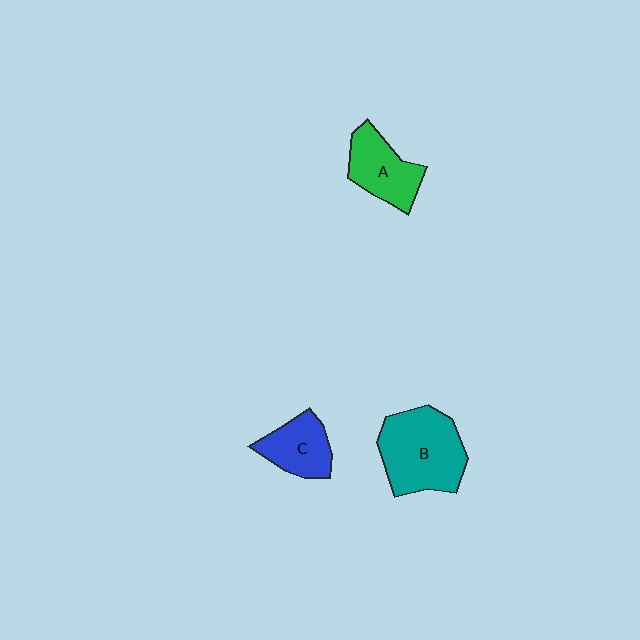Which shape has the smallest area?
Shape C (blue).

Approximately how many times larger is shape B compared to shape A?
Approximately 1.6 times.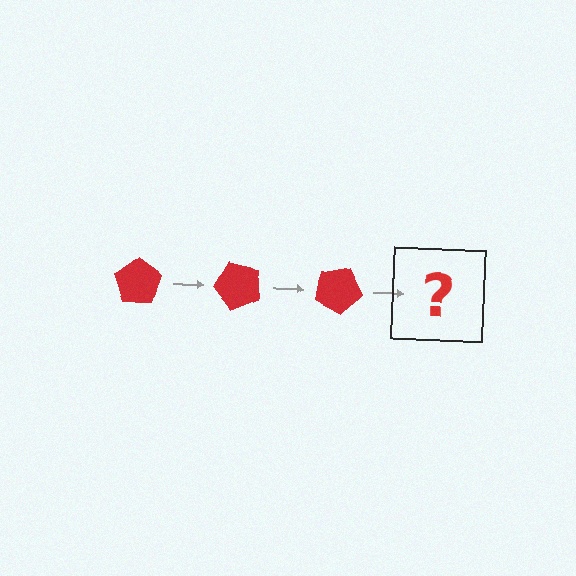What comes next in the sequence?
The next element should be a red pentagon rotated 150 degrees.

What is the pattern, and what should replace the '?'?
The pattern is that the pentagon rotates 50 degrees each step. The '?' should be a red pentagon rotated 150 degrees.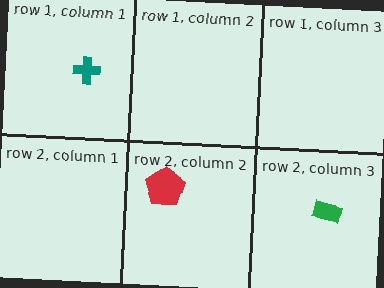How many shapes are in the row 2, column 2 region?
1.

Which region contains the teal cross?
The row 1, column 1 region.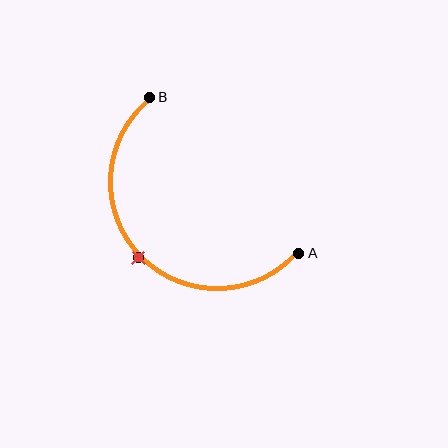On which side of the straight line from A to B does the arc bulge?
The arc bulges below and to the left of the straight line connecting A and B.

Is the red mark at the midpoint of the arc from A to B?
Yes. The red mark lies on the arc at equal arc-length from both A and B — it is the arc midpoint.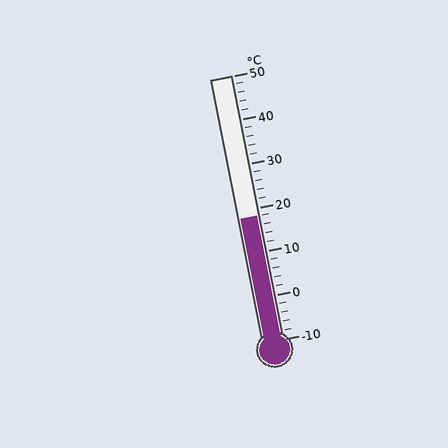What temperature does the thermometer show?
The thermometer shows approximately 18°C.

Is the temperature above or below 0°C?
The temperature is above 0°C.